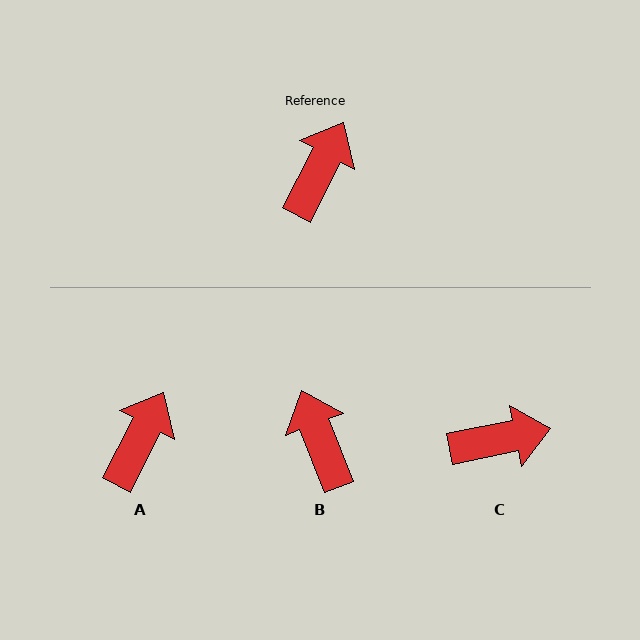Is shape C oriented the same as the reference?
No, it is off by about 52 degrees.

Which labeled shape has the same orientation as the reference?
A.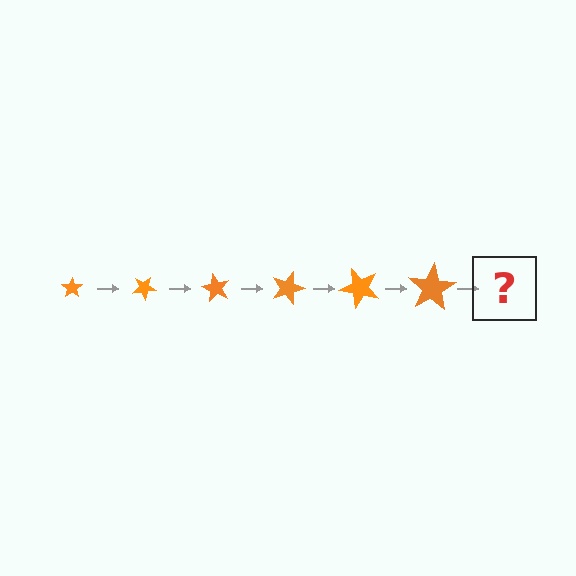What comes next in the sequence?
The next element should be a star, larger than the previous one and rotated 180 degrees from the start.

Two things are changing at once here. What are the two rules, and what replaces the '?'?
The two rules are that the star grows larger each step and it rotates 30 degrees each step. The '?' should be a star, larger than the previous one and rotated 180 degrees from the start.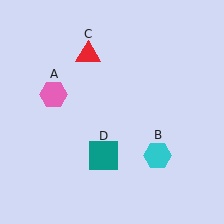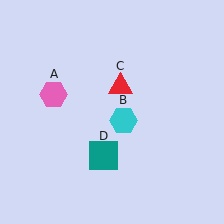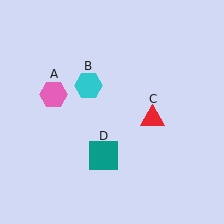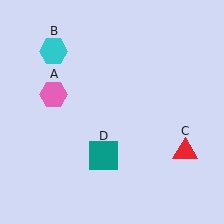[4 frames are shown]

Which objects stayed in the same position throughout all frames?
Pink hexagon (object A) and teal square (object D) remained stationary.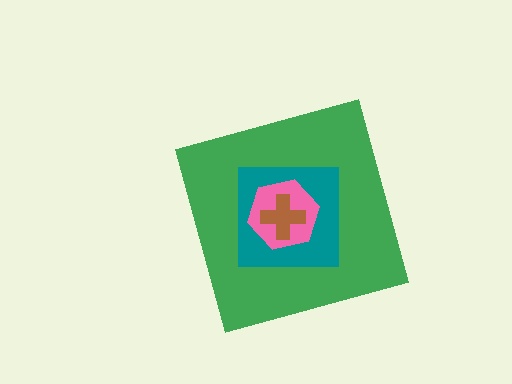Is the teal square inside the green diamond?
Yes.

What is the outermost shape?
The green diamond.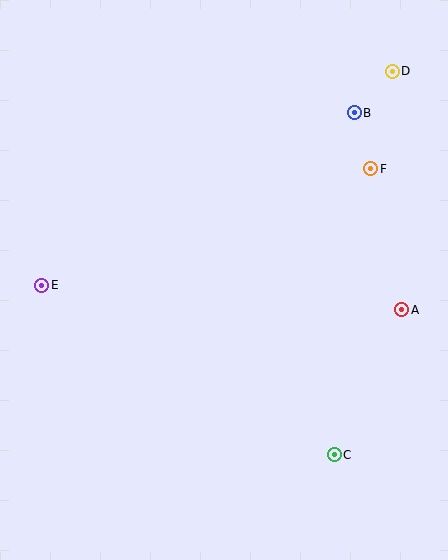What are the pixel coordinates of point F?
Point F is at (371, 169).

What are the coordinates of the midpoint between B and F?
The midpoint between B and F is at (363, 141).